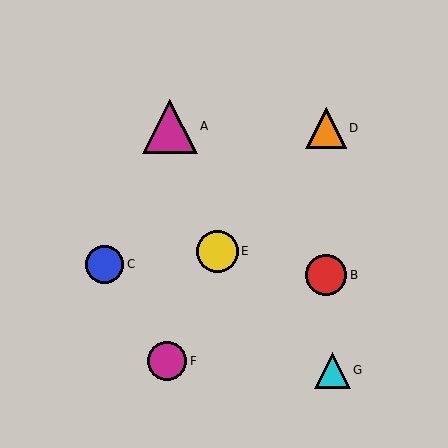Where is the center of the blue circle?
The center of the blue circle is at (105, 264).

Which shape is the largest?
The magenta triangle (labeled A) is the largest.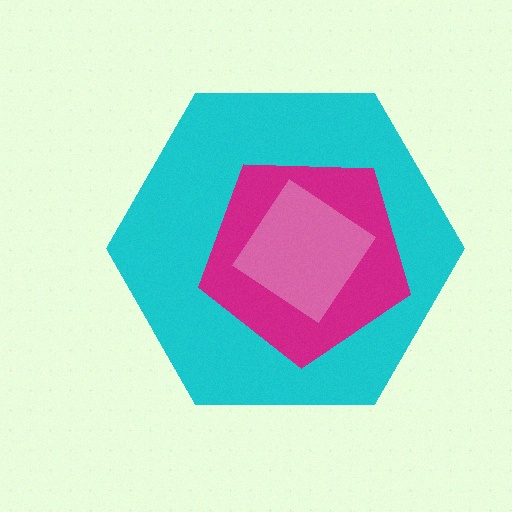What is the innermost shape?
The pink diamond.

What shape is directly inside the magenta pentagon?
The pink diamond.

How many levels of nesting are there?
3.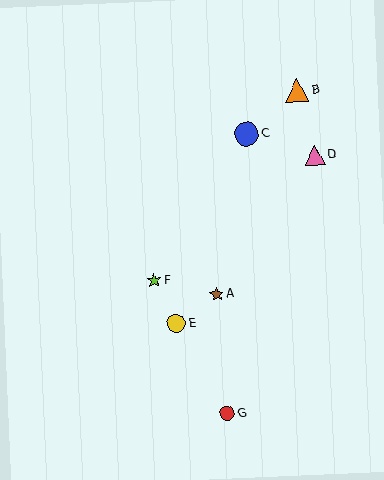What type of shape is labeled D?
Shape D is a pink triangle.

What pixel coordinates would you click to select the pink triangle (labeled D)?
Click at (315, 155) to select the pink triangle D.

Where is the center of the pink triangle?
The center of the pink triangle is at (315, 155).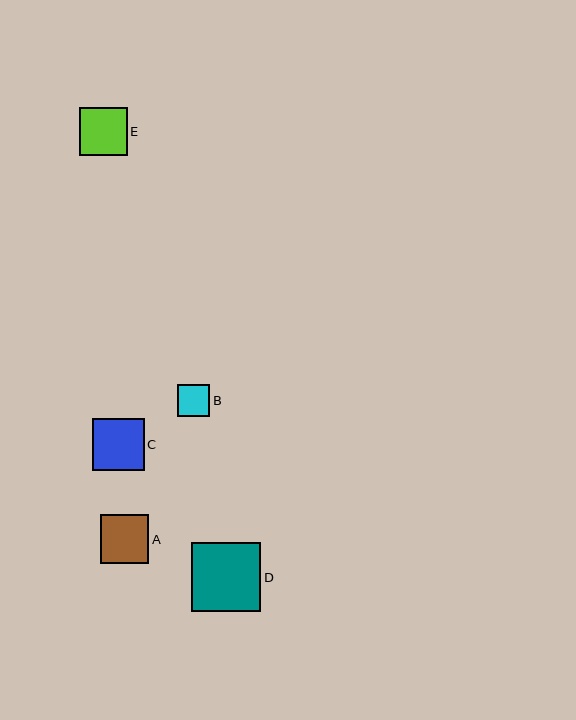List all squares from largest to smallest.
From largest to smallest: D, C, A, E, B.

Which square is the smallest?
Square B is the smallest with a size of approximately 32 pixels.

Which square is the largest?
Square D is the largest with a size of approximately 69 pixels.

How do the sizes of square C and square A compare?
Square C and square A are approximately the same size.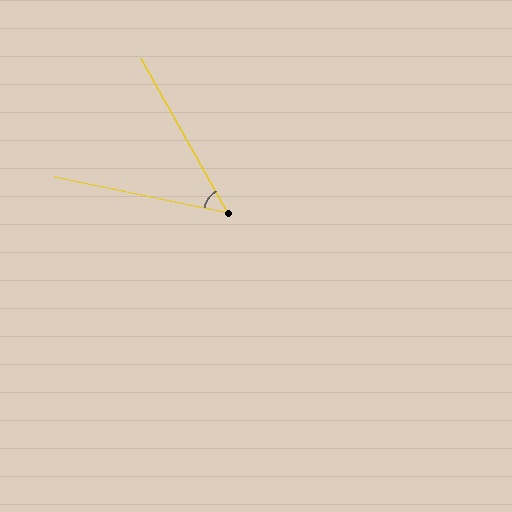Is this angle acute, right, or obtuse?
It is acute.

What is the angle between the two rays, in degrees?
Approximately 49 degrees.